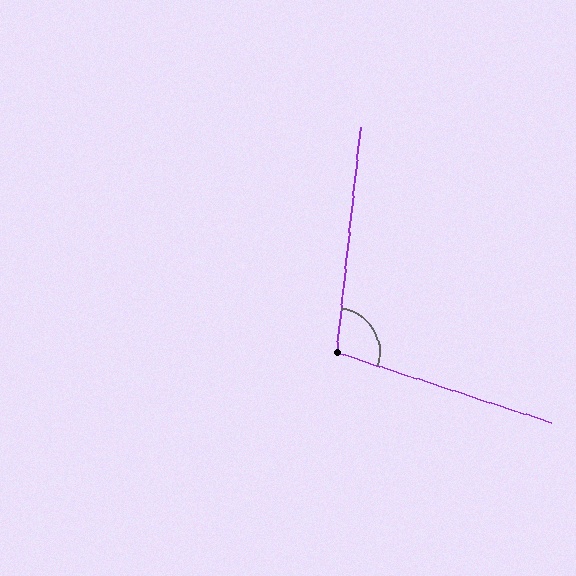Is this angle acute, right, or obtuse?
It is obtuse.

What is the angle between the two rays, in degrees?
Approximately 102 degrees.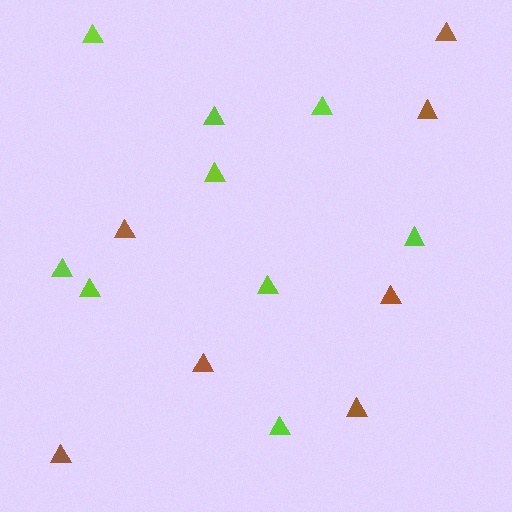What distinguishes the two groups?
There are 2 groups: one group of brown triangles (7) and one group of lime triangles (9).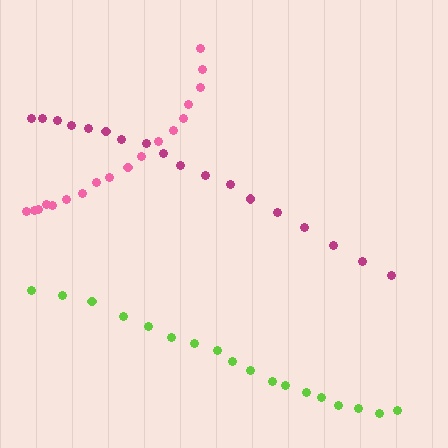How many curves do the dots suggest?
There are 3 distinct paths.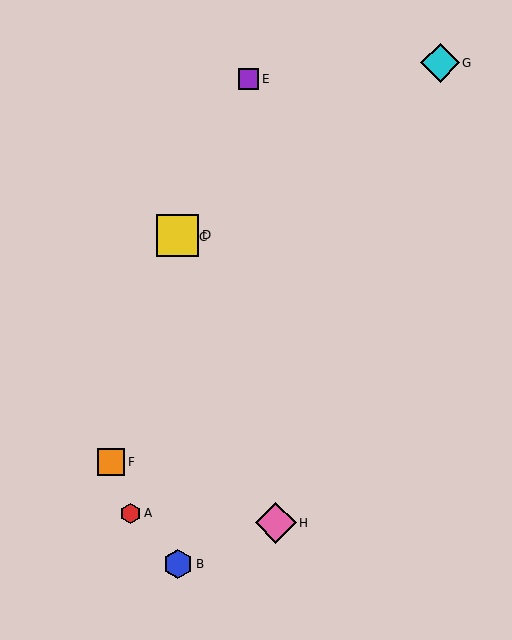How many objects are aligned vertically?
3 objects (B, C, D) are aligned vertically.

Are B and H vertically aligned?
No, B is at x≈178 and H is at x≈276.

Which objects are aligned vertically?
Objects B, C, D are aligned vertically.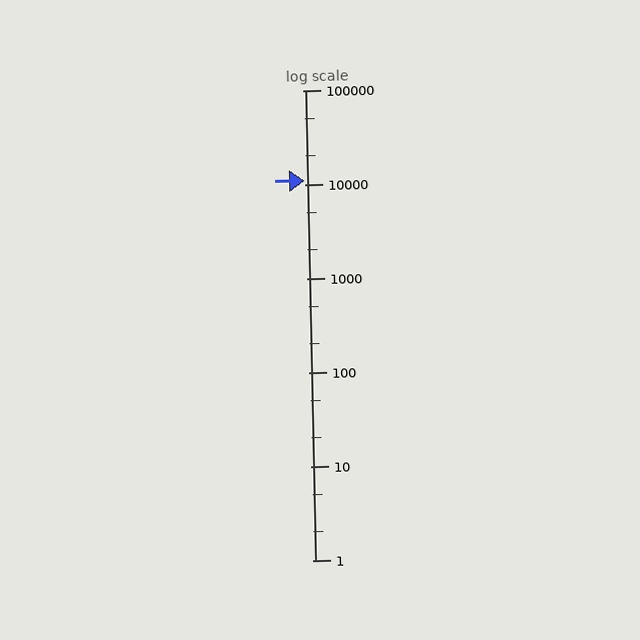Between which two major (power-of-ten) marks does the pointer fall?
The pointer is between 10000 and 100000.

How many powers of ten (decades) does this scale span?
The scale spans 5 decades, from 1 to 100000.